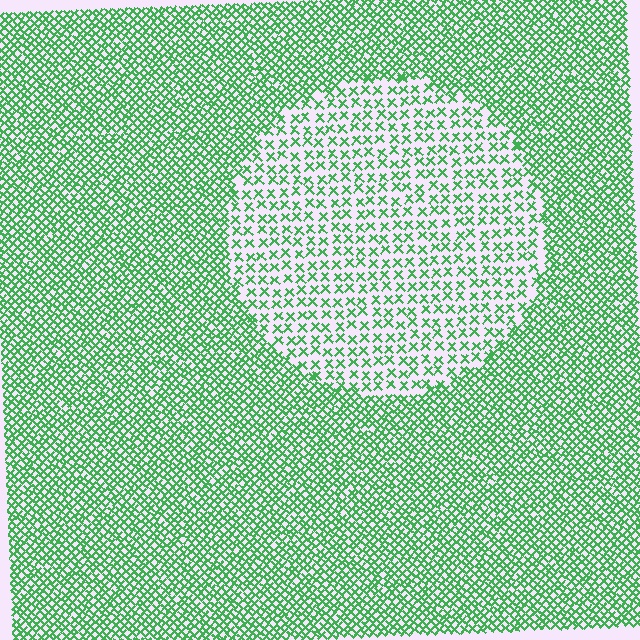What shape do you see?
I see a circle.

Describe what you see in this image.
The image contains small green elements arranged at two different densities. A circle-shaped region is visible where the elements are less densely packed than the surrounding area.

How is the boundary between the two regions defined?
The boundary is defined by a change in element density (approximately 2.2x ratio). All elements are the same color, size, and shape.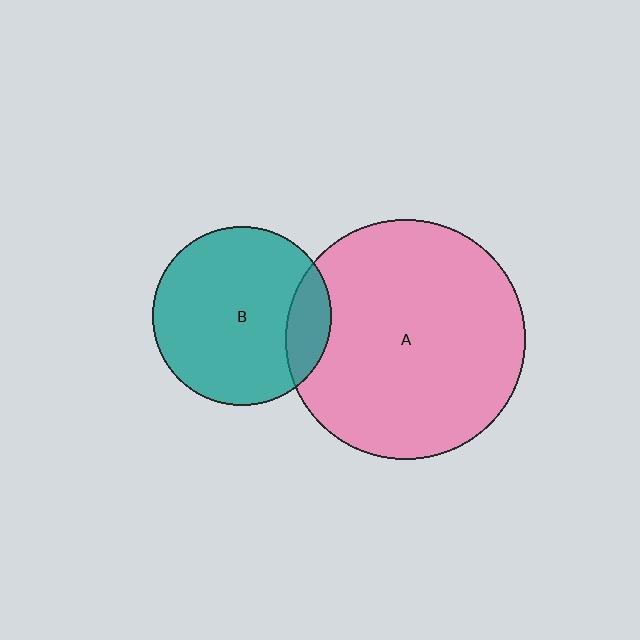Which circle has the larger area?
Circle A (pink).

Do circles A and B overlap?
Yes.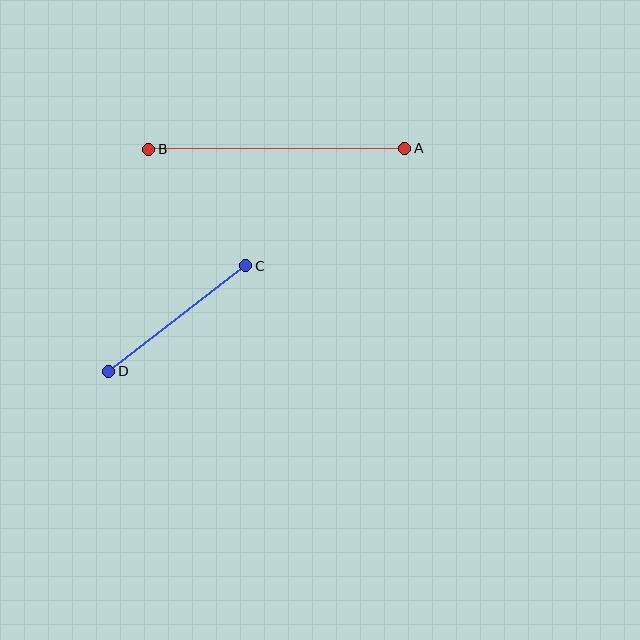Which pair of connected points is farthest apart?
Points A and B are farthest apart.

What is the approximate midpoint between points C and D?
The midpoint is at approximately (177, 319) pixels.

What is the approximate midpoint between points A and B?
The midpoint is at approximately (277, 149) pixels.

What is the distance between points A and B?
The distance is approximately 256 pixels.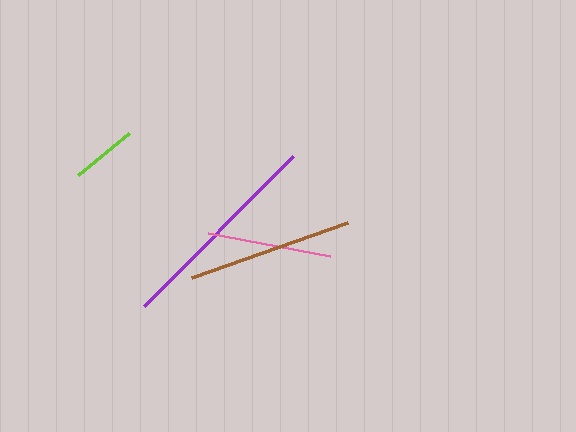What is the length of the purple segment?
The purple segment is approximately 212 pixels long.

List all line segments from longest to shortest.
From longest to shortest: purple, brown, pink, lime.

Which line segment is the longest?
The purple line is the longest at approximately 212 pixels.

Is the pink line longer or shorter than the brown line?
The brown line is longer than the pink line.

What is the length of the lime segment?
The lime segment is approximately 66 pixels long.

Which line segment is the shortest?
The lime line is the shortest at approximately 66 pixels.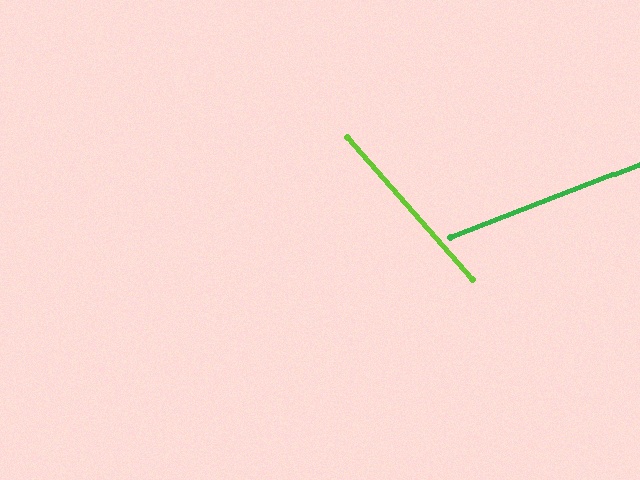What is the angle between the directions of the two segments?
Approximately 70 degrees.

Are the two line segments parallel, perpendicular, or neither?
Neither parallel nor perpendicular — they differ by about 70°.